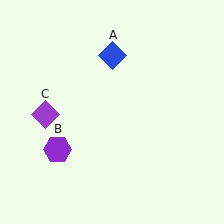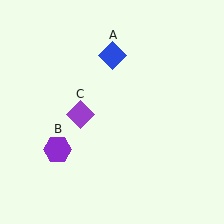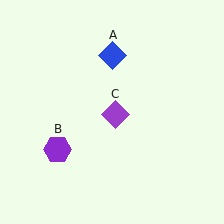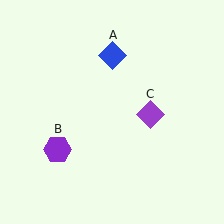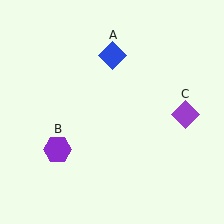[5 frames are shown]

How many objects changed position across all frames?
1 object changed position: purple diamond (object C).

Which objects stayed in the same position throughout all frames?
Blue diamond (object A) and purple hexagon (object B) remained stationary.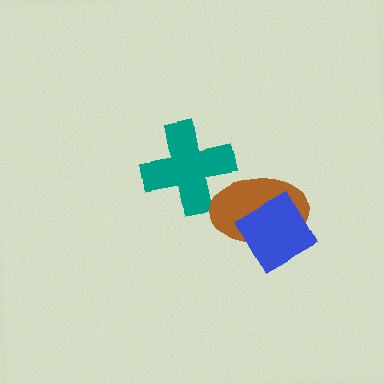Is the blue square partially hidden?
No, no other shape covers it.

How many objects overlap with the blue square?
1 object overlaps with the blue square.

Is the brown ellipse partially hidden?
Yes, it is partially covered by another shape.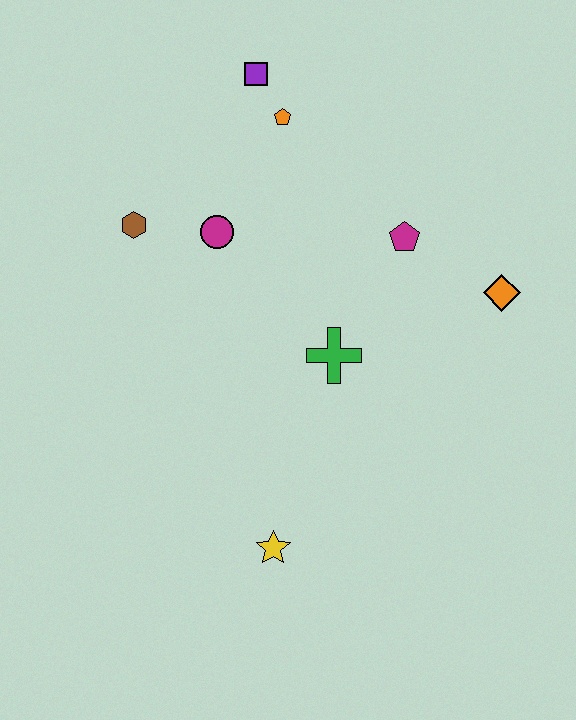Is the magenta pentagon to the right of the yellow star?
Yes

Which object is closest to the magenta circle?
The brown hexagon is closest to the magenta circle.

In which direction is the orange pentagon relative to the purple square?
The orange pentagon is below the purple square.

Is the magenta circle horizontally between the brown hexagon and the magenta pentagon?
Yes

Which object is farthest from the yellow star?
The purple square is farthest from the yellow star.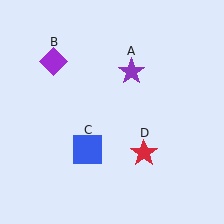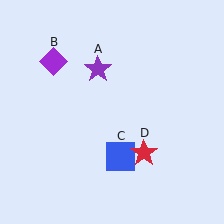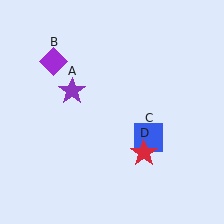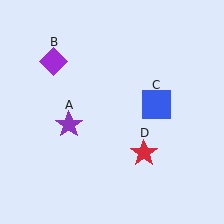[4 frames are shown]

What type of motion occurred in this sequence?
The purple star (object A), blue square (object C) rotated counterclockwise around the center of the scene.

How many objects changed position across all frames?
2 objects changed position: purple star (object A), blue square (object C).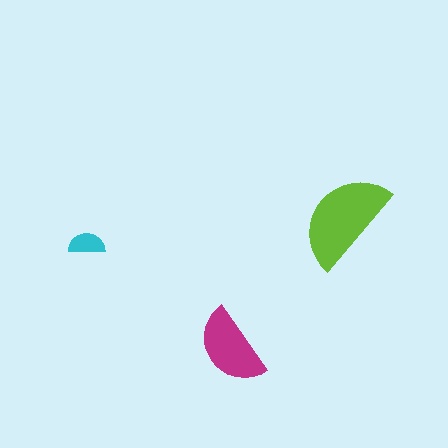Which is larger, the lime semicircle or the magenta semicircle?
The lime one.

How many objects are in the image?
There are 3 objects in the image.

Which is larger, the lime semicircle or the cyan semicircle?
The lime one.